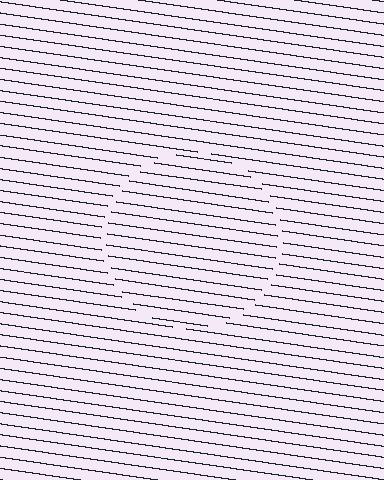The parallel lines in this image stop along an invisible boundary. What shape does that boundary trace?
An illusory circle. The interior of the shape contains the same grating, shifted by half a period — the contour is defined by the phase discontinuity where line-ends from the inner and outer gratings abut.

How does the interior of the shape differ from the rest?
The interior of the shape contains the same grating, shifted by half a period — the contour is defined by the phase discontinuity where line-ends from the inner and outer gratings abut.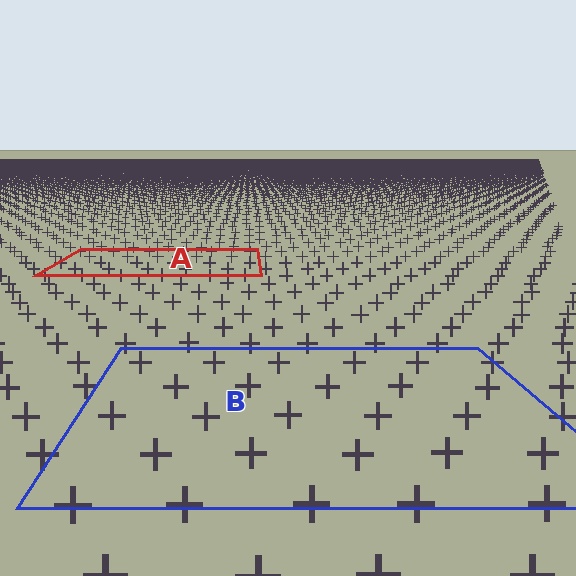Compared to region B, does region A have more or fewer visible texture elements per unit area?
Region A has more texture elements per unit area — they are packed more densely because it is farther away.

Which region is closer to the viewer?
Region B is closer. The texture elements there are larger and more spread out.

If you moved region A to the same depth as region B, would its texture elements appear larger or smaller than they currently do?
They would appear larger. At a closer depth, the same texture elements are projected at a bigger on-screen size.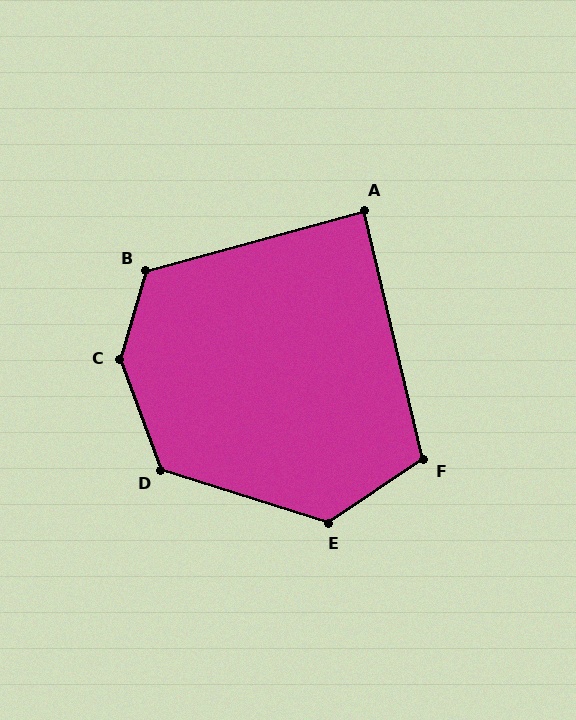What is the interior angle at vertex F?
Approximately 111 degrees (obtuse).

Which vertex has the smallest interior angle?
A, at approximately 88 degrees.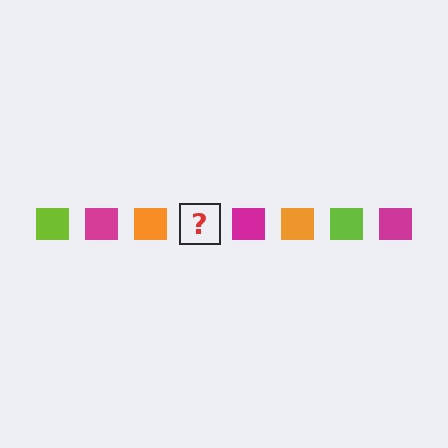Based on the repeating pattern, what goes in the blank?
The blank should be a lime square.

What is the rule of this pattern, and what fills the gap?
The rule is that the pattern cycles through lime, magenta, orange squares. The gap should be filled with a lime square.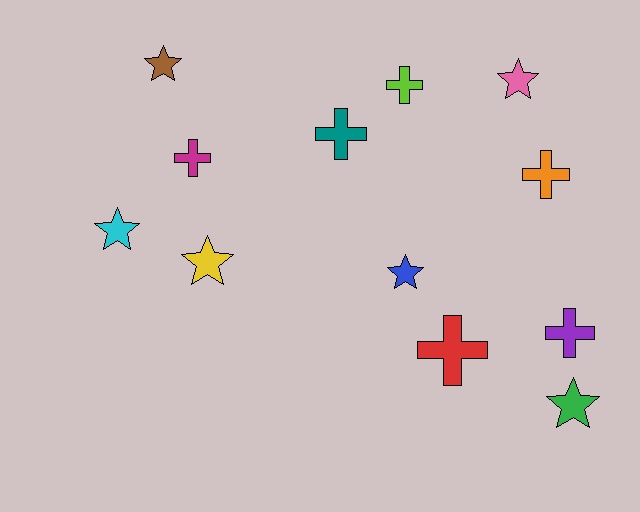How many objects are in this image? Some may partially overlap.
There are 12 objects.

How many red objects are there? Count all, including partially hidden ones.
There is 1 red object.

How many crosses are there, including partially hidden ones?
There are 6 crosses.